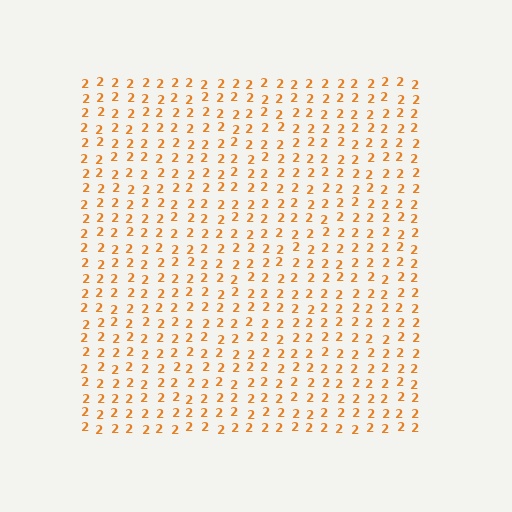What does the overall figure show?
The overall figure shows a square.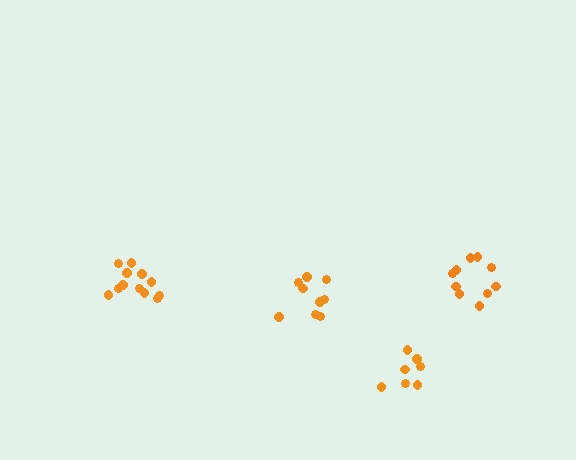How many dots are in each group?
Group 1: 9 dots, Group 2: 12 dots, Group 3: 7 dots, Group 4: 10 dots (38 total).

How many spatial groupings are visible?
There are 4 spatial groupings.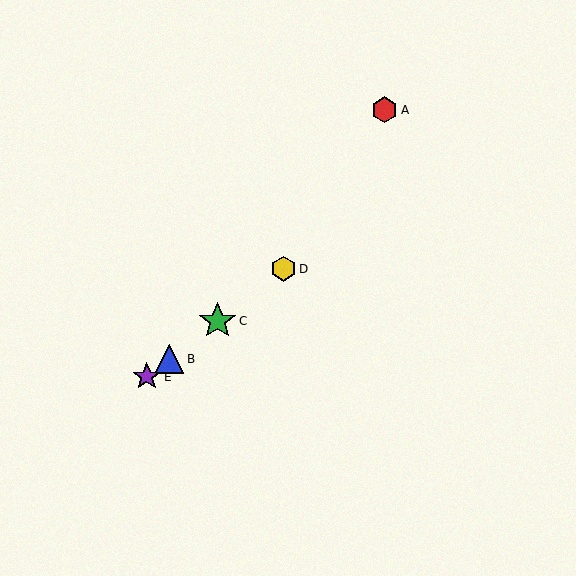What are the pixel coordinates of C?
Object C is at (217, 321).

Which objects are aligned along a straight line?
Objects B, C, D, E are aligned along a straight line.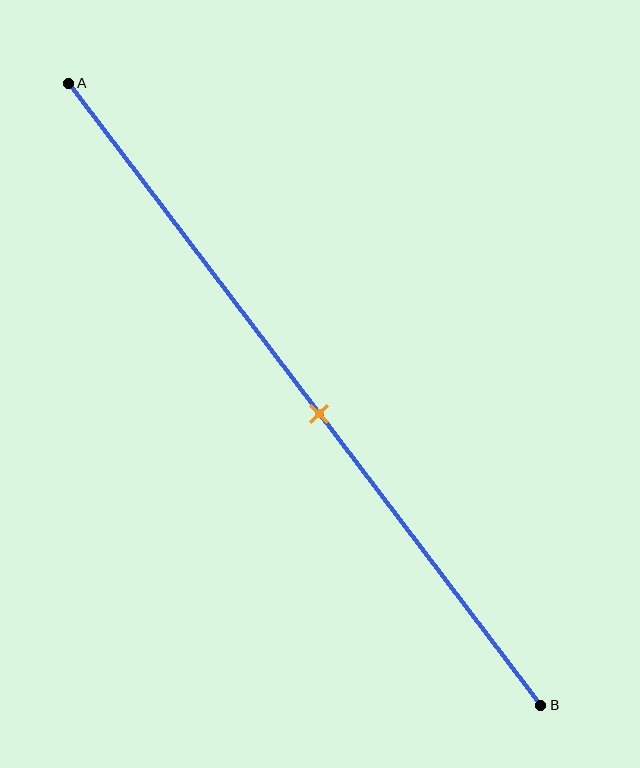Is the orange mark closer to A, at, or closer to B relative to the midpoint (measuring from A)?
The orange mark is closer to point B than the midpoint of segment AB.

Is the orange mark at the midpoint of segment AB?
No, the mark is at about 55% from A, not at the 50% midpoint.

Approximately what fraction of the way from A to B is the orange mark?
The orange mark is approximately 55% of the way from A to B.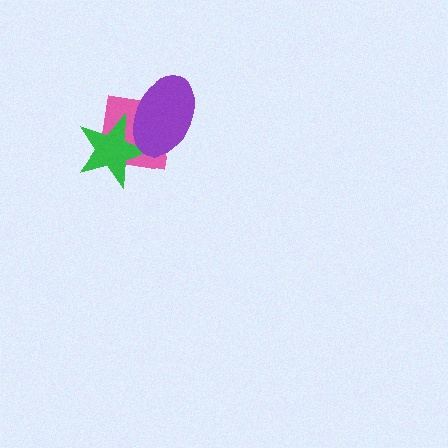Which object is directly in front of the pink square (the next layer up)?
The green star is directly in front of the pink square.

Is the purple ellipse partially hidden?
No, no other shape covers it.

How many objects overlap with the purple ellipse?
2 objects overlap with the purple ellipse.